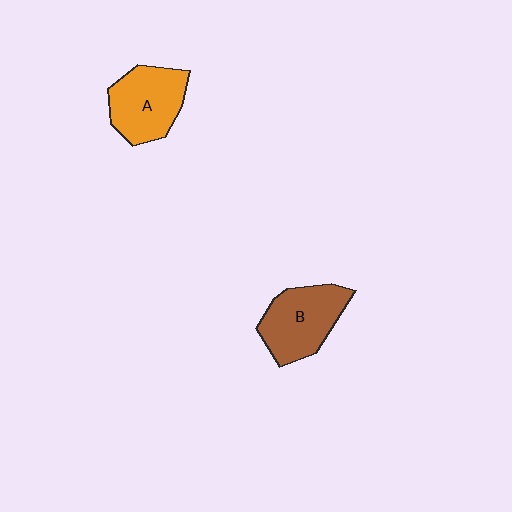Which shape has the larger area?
Shape B (brown).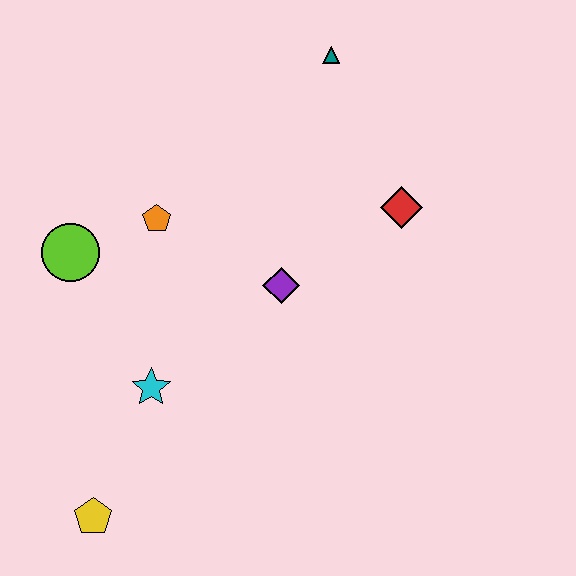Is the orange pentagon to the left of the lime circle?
No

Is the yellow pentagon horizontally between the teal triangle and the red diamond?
No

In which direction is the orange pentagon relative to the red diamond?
The orange pentagon is to the left of the red diamond.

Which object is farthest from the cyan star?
The teal triangle is farthest from the cyan star.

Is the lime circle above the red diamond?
No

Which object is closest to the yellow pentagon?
The cyan star is closest to the yellow pentagon.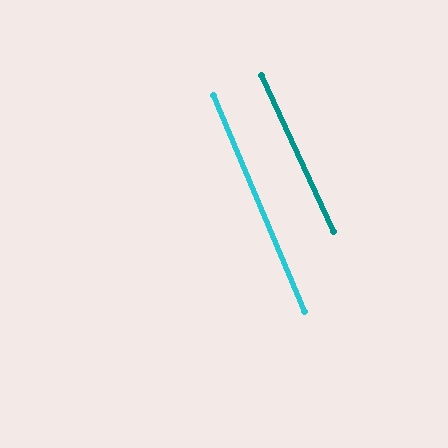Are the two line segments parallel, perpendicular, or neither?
Parallel — their directions differ by only 1.9°.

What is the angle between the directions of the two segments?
Approximately 2 degrees.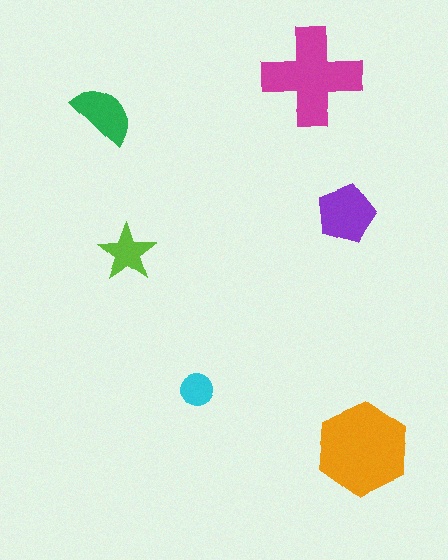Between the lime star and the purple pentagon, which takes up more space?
The purple pentagon.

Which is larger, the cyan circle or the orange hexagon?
The orange hexagon.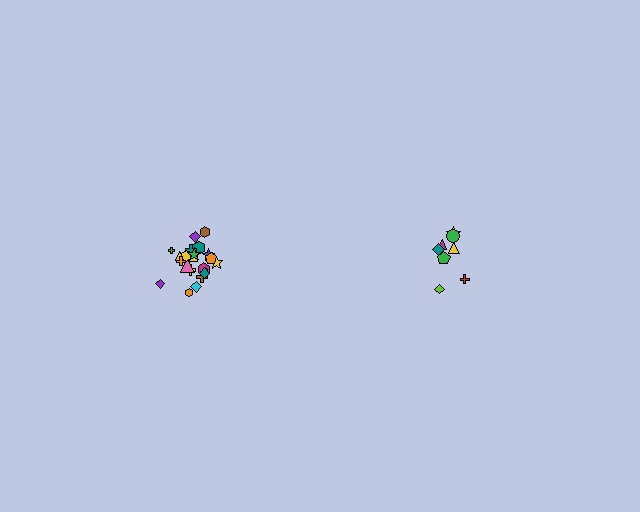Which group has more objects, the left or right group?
The left group.